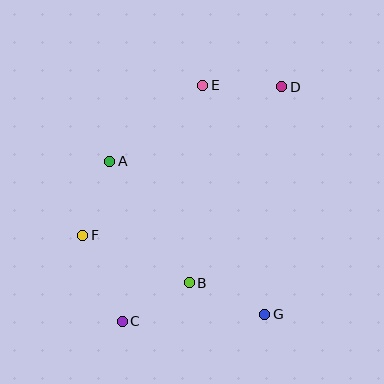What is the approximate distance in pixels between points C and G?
The distance between C and G is approximately 143 pixels.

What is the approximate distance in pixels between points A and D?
The distance between A and D is approximately 187 pixels.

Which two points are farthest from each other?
Points C and D are farthest from each other.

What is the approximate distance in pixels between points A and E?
The distance between A and E is approximately 120 pixels.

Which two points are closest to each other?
Points B and C are closest to each other.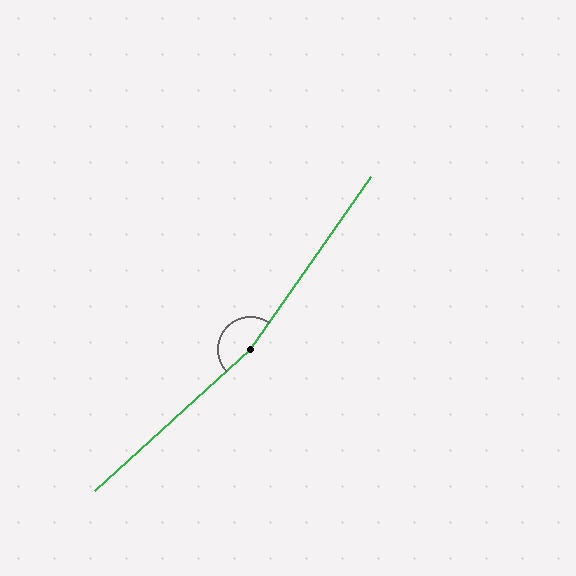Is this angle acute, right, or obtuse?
It is obtuse.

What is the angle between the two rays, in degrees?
Approximately 167 degrees.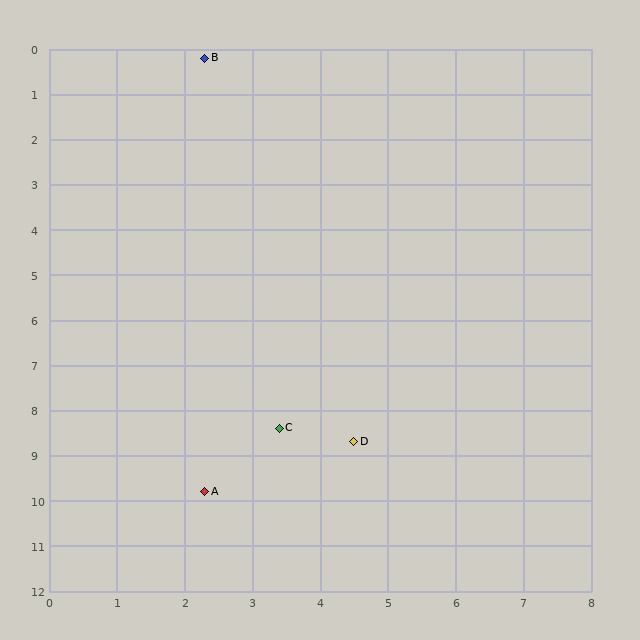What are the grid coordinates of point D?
Point D is at approximately (4.5, 8.7).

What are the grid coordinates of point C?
Point C is at approximately (3.4, 8.4).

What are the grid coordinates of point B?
Point B is at approximately (2.3, 0.2).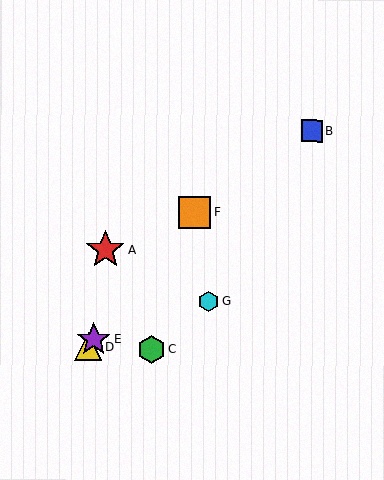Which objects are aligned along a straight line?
Objects D, E, F are aligned along a straight line.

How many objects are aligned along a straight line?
3 objects (D, E, F) are aligned along a straight line.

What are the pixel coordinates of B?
Object B is at (312, 131).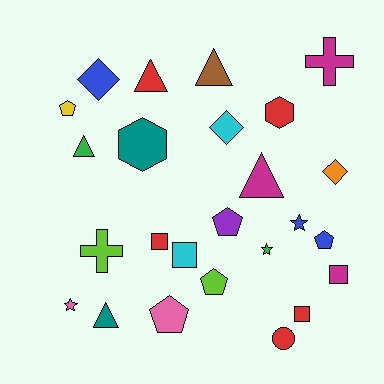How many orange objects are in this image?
There is 1 orange object.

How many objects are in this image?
There are 25 objects.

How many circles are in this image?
There is 1 circle.